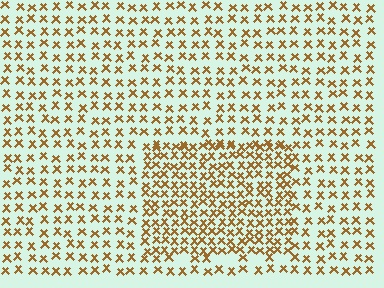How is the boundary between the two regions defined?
The boundary is defined by a change in element density (approximately 1.8x ratio). All elements are the same color, size, and shape.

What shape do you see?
I see a rectangle.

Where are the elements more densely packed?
The elements are more densely packed inside the rectangle boundary.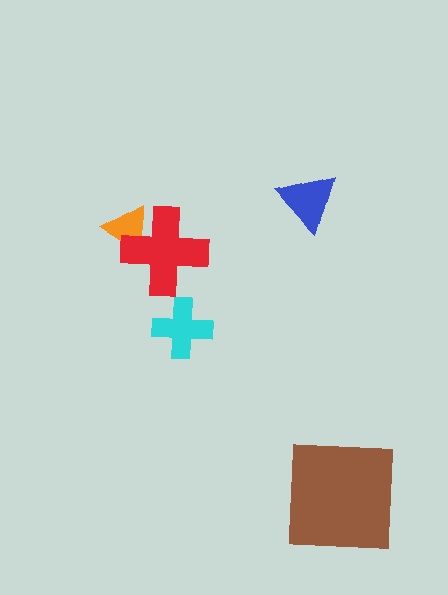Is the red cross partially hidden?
No, no other shape covers it.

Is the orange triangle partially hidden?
Yes, it is partially covered by another shape.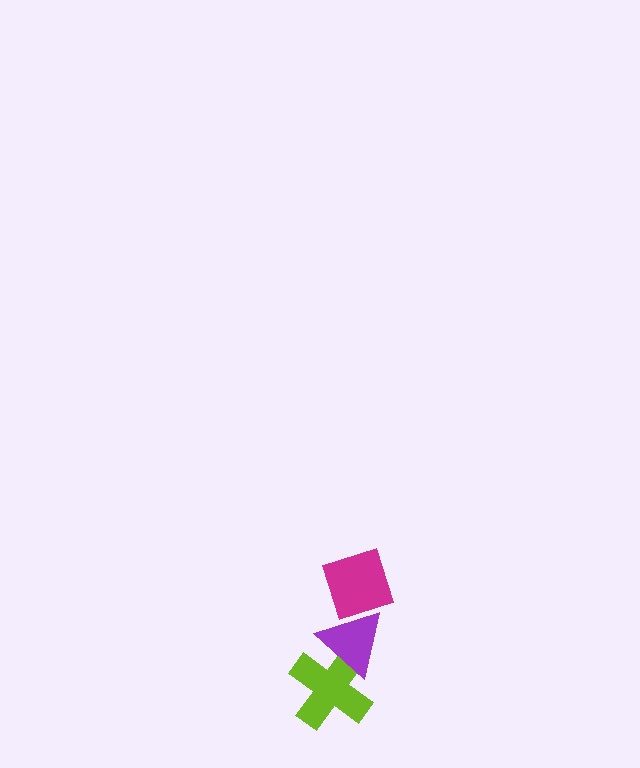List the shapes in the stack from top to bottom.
From top to bottom: the magenta diamond, the purple triangle, the lime cross.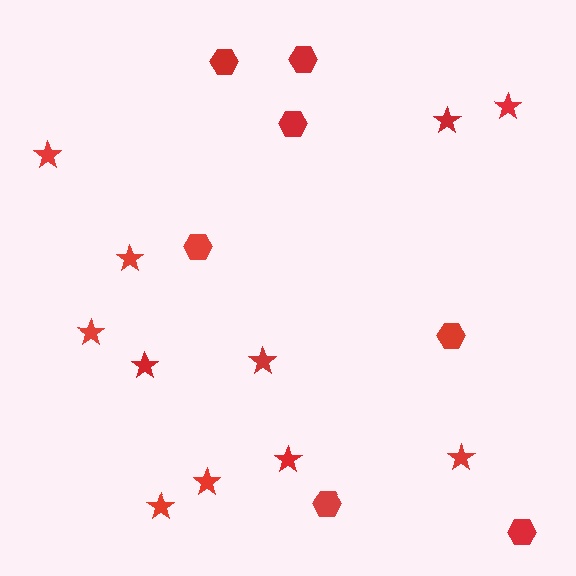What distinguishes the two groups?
There are 2 groups: one group of stars (11) and one group of hexagons (7).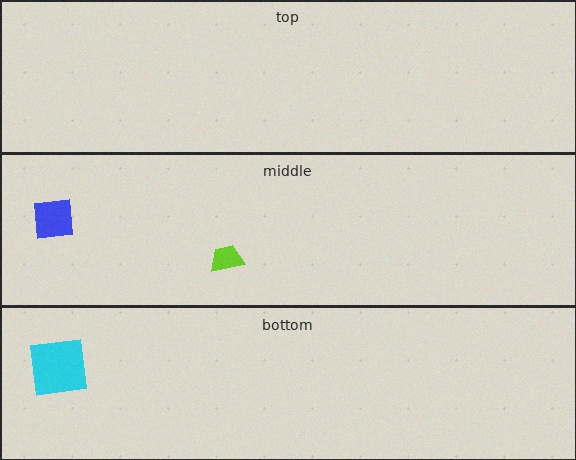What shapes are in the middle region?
The lime trapezoid, the blue square.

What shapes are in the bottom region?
The cyan square.